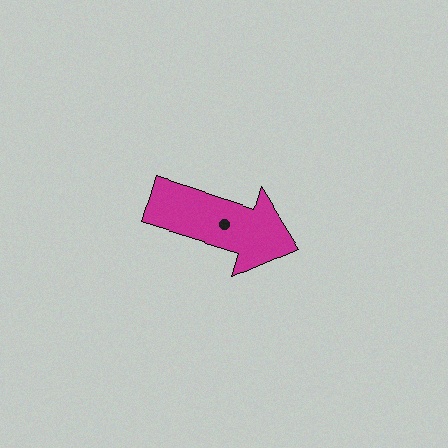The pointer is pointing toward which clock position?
Roughly 4 o'clock.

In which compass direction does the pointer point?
East.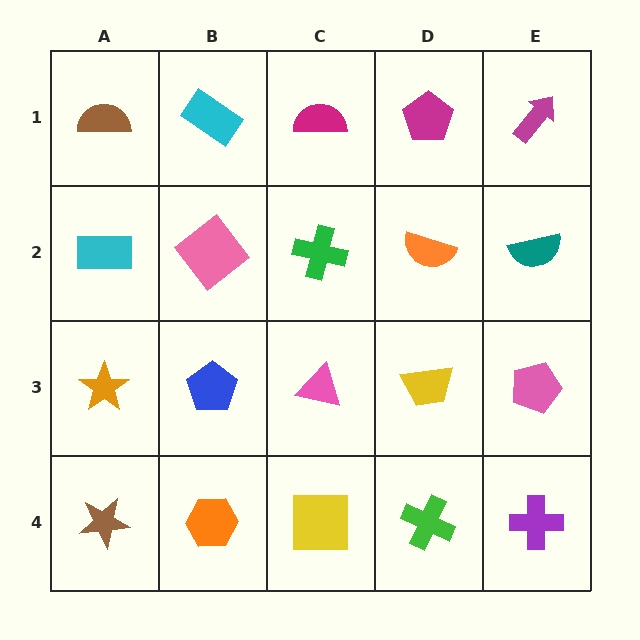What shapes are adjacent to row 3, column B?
A pink diamond (row 2, column B), an orange hexagon (row 4, column B), an orange star (row 3, column A), a pink triangle (row 3, column C).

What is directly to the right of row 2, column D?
A teal semicircle.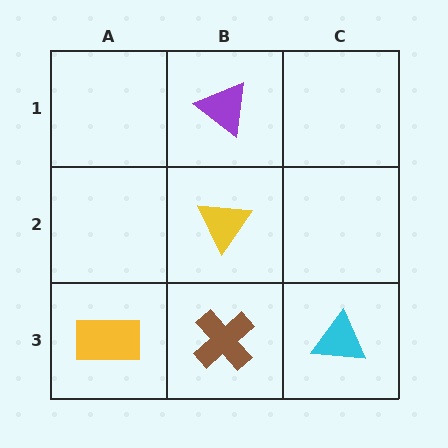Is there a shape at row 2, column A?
No, that cell is empty.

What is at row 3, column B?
A brown cross.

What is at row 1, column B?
A purple triangle.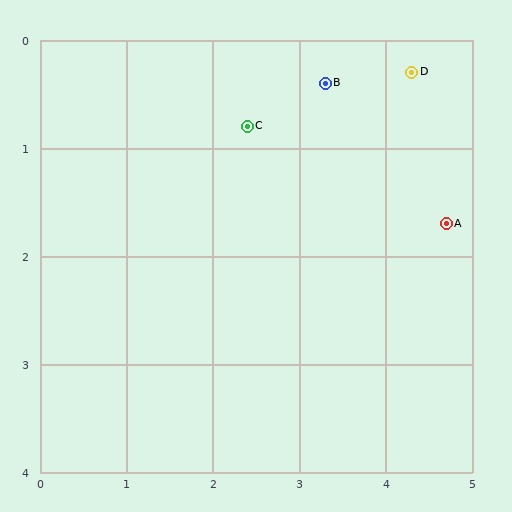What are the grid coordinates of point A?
Point A is at approximately (4.7, 1.7).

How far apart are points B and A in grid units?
Points B and A are about 1.9 grid units apart.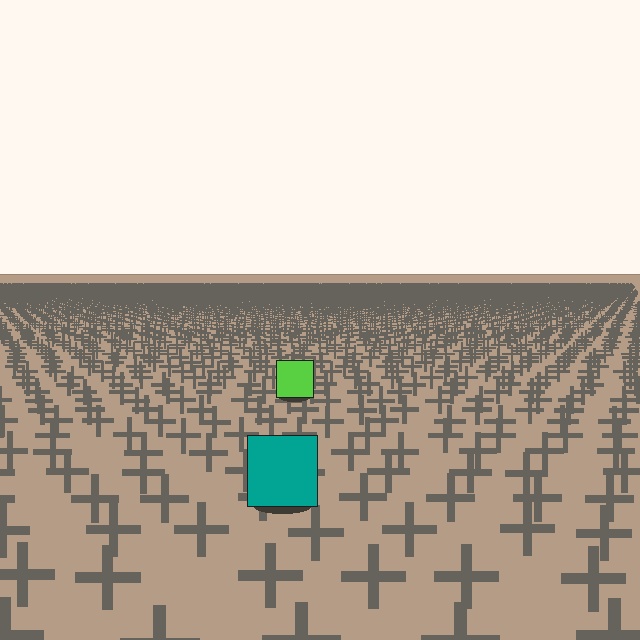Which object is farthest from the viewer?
The lime square is farthest from the viewer. It appears smaller and the ground texture around it is denser.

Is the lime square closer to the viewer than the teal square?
No. The teal square is closer — you can tell from the texture gradient: the ground texture is coarser near it.